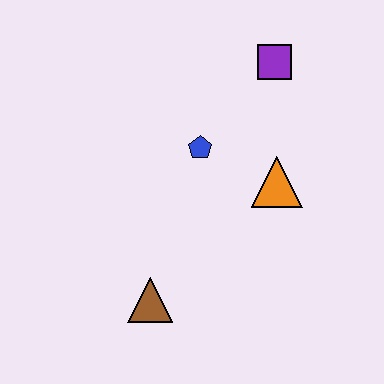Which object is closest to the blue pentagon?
The orange triangle is closest to the blue pentagon.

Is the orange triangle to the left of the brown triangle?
No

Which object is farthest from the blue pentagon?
The brown triangle is farthest from the blue pentagon.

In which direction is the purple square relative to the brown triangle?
The purple square is above the brown triangle.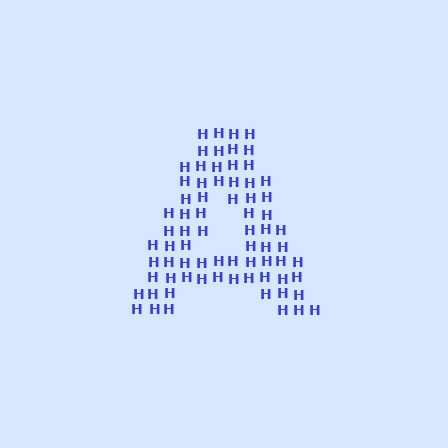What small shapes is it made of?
It is made of small letter H's.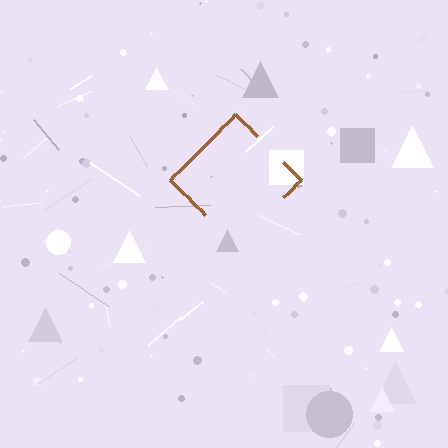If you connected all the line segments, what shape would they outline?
They would outline a diamond.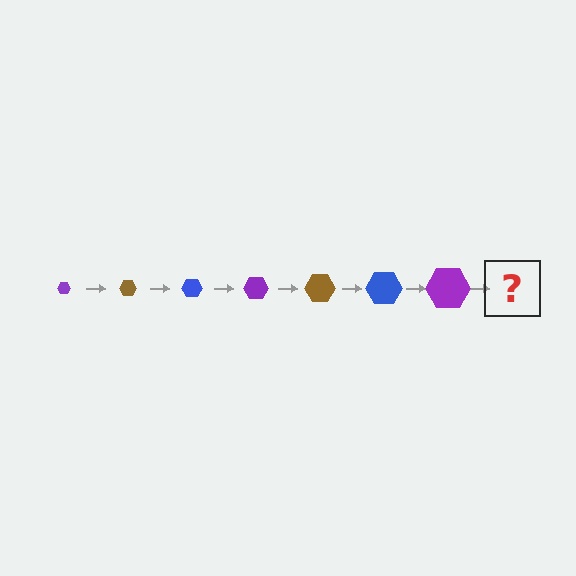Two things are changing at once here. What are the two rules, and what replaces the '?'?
The two rules are that the hexagon grows larger each step and the color cycles through purple, brown, and blue. The '?' should be a brown hexagon, larger than the previous one.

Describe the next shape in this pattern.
It should be a brown hexagon, larger than the previous one.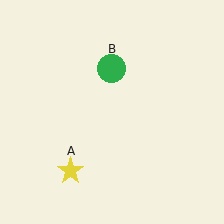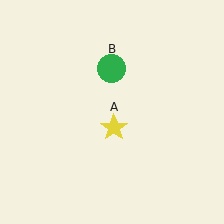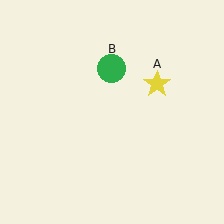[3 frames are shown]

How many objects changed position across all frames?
1 object changed position: yellow star (object A).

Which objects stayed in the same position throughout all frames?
Green circle (object B) remained stationary.